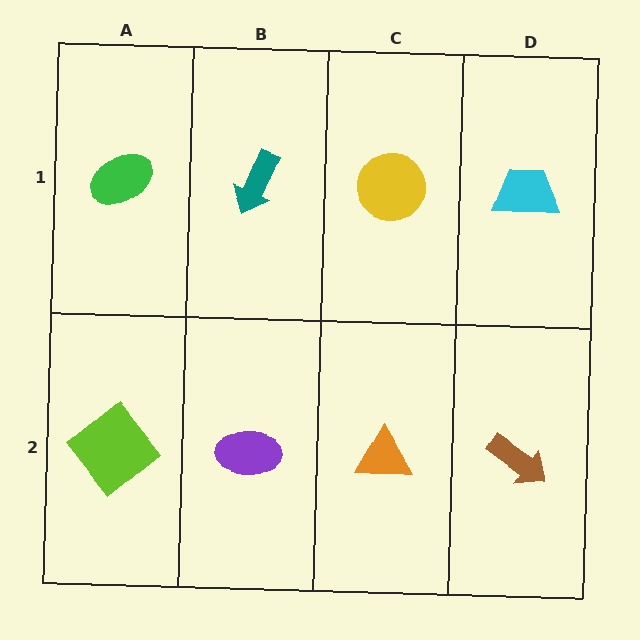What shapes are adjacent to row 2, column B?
A teal arrow (row 1, column B), a lime diamond (row 2, column A), an orange triangle (row 2, column C).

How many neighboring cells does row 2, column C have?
3.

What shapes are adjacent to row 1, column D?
A brown arrow (row 2, column D), a yellow circle (row 1, column C).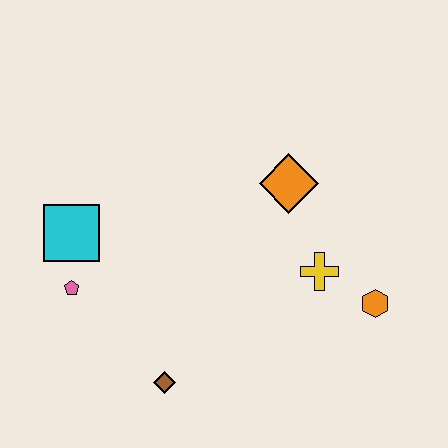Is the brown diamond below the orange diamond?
Yes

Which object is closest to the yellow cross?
The orange hexagon is closest to the yellow cross.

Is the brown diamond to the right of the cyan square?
Yes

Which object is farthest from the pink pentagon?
The orange hexagon is farthest from the pink pentagon.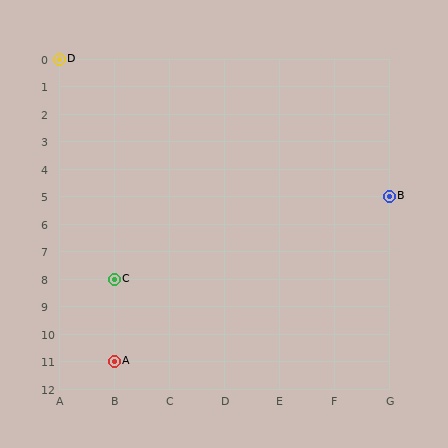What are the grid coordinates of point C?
Point C is at grid coordinates (B, 8).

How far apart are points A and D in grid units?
Points A and D are 1 column and 11 rows apart (about 11.0 grid units diagonally).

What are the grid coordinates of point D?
Point D is at grid coordinates (A, 0).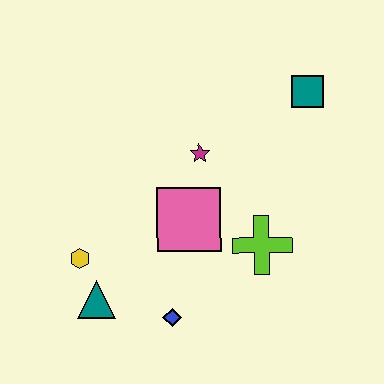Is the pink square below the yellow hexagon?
No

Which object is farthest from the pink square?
The teal square is farthest from the pink square.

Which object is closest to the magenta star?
The pink square is closest to the magenta star.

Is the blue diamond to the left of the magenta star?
Yes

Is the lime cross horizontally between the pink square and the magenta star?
No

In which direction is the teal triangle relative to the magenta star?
The teal triangle is below the magenta star.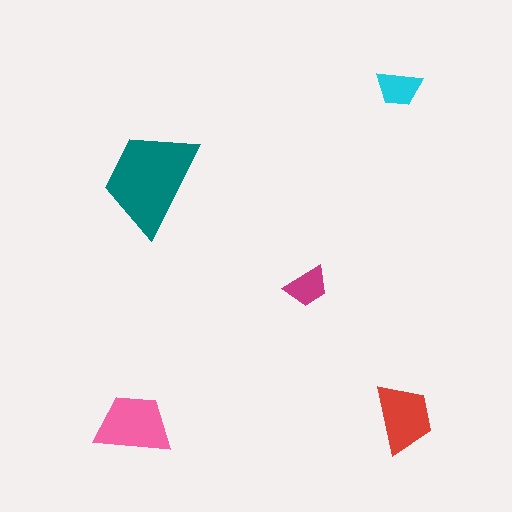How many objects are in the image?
There are 5 objects in the image.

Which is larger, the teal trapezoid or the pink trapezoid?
The teal one.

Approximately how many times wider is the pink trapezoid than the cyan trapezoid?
About 1.5 times wider.